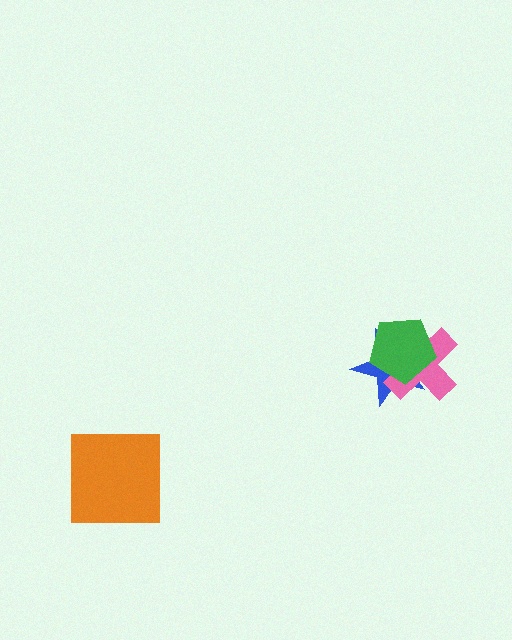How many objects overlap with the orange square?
0 objects overlap with the orange square.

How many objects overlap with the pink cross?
2 objects overlap with the pink cross.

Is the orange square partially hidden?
No, no other shape covers it.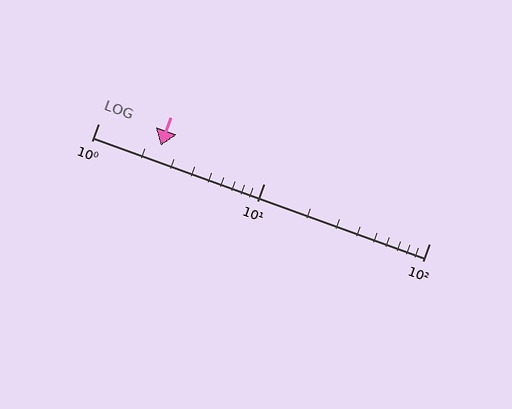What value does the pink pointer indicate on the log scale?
The pointer indicates approximately 2.4.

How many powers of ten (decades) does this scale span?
The scale spans 2 decades, from 1 to 100.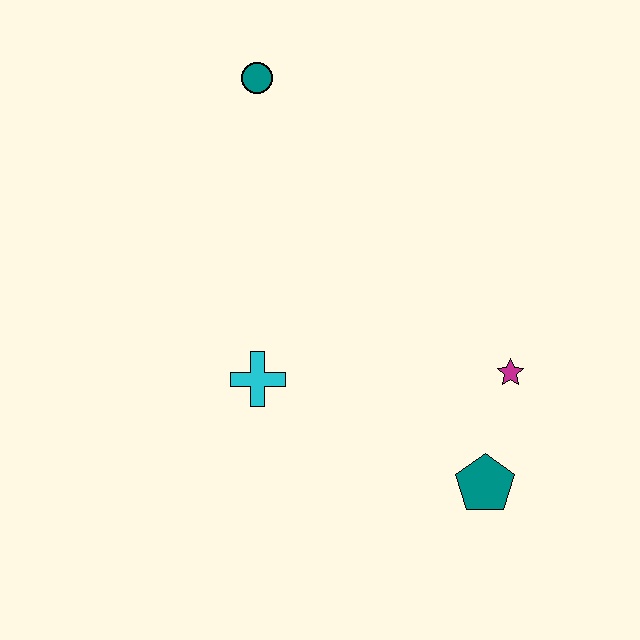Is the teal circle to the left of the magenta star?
Yes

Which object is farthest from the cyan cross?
The teal circle is farthest from the cyan cross.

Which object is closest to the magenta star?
The teal pentagon is closest to the magenta star.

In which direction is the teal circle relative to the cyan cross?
The teal circle is above the cyan cross.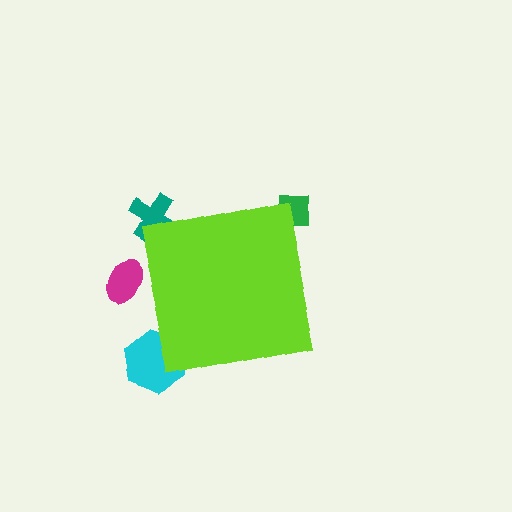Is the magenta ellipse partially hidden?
Yes, the magenta ellipse is partially hidden behind the lime square.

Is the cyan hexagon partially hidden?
Yes, the cyan hexagon is partially hidden behind the lime square.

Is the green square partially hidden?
Yes, the green square is partially hidden behind the lime square.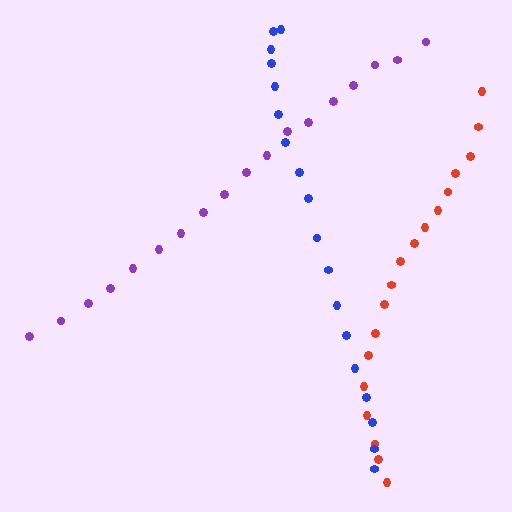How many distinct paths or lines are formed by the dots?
There are 3 distinct paths.